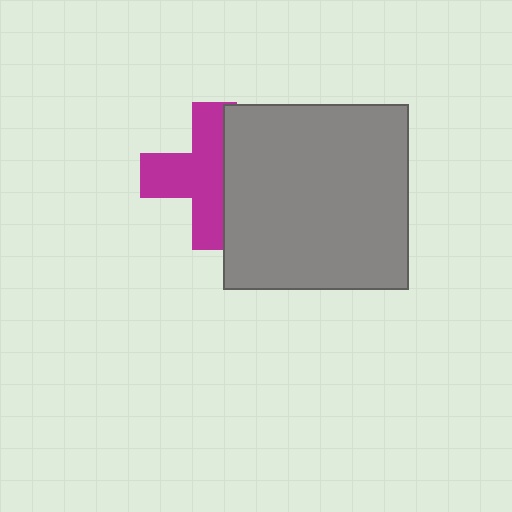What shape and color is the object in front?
The object in front is a gray square.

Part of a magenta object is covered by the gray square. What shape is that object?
It is a cross.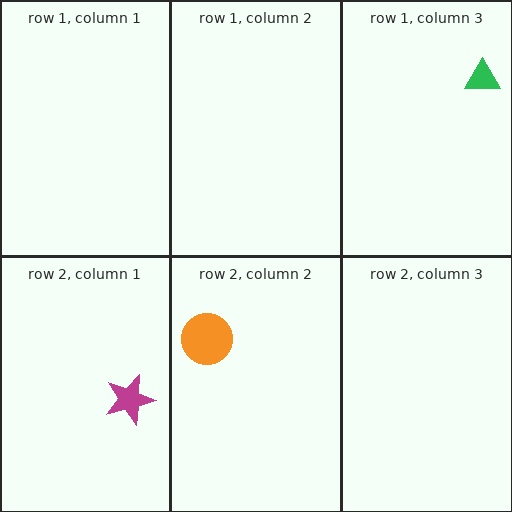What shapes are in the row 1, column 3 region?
The green triangle.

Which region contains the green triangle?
The row 1, column 3 region.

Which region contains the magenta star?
The row 2, column 1 region.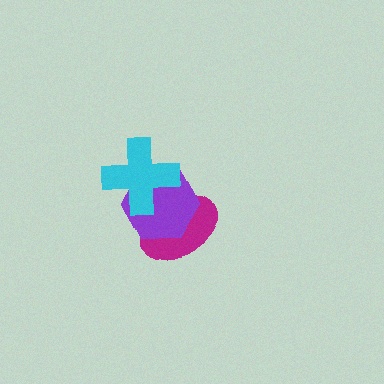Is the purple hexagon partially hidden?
Yes, it is partially covered by another shape.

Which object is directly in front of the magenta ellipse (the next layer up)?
The purple hexagon is directly in front of the magenta ellipse.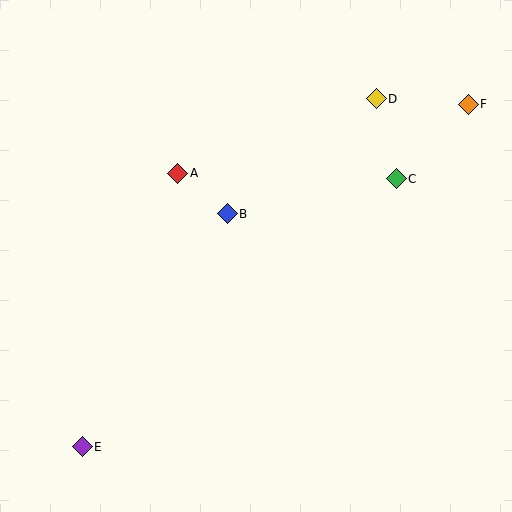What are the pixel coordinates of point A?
Point A is at (178, 173).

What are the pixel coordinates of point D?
Point D is at (376, 99).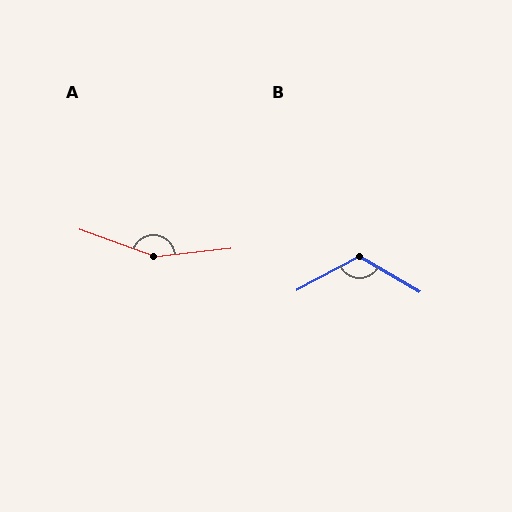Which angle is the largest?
A, at approximately 153 degrees.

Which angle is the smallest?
B, at approximately 121 degrees.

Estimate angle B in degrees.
Approximately 121 degrees.